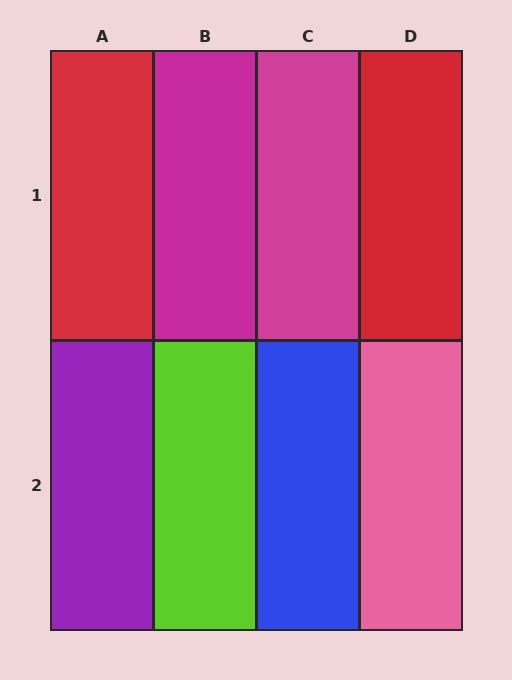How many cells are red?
2 cells are red.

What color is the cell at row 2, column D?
Pink.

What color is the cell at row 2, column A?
Purple.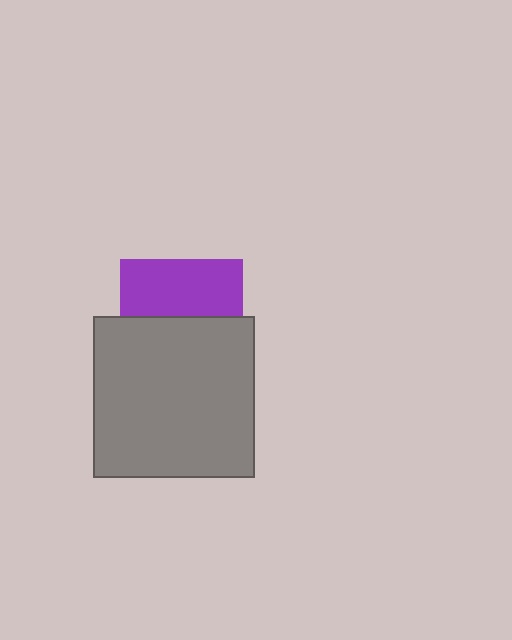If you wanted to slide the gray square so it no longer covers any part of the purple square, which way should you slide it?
Slide it down — that is the most direct way to separate the two shapes.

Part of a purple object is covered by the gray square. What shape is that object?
It is a square.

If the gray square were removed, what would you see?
You would see the complete purple square.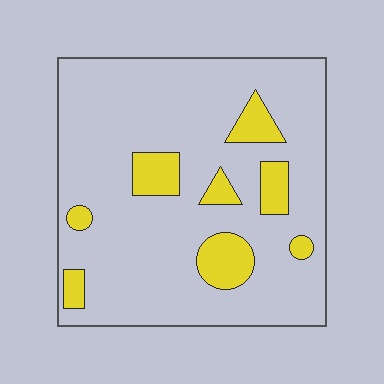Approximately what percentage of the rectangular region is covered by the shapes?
Approximately 15%.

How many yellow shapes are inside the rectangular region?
8.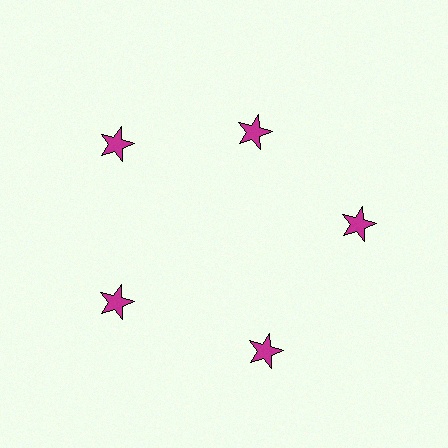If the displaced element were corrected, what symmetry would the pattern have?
It would have 5-fold rotational symmetry — the pattern would map onto itself every 72 degrees.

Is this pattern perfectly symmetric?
No. The 5 magenta stars are arranged in a ring, but one element near the 1 o'clock position is pulled inward toward the center, breaking the 5-fold rotational symmetry.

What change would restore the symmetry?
The symmetry would be restored by moving it outward, back onto the ring so that all 5 stars sit at equal angles and equal distance from the center.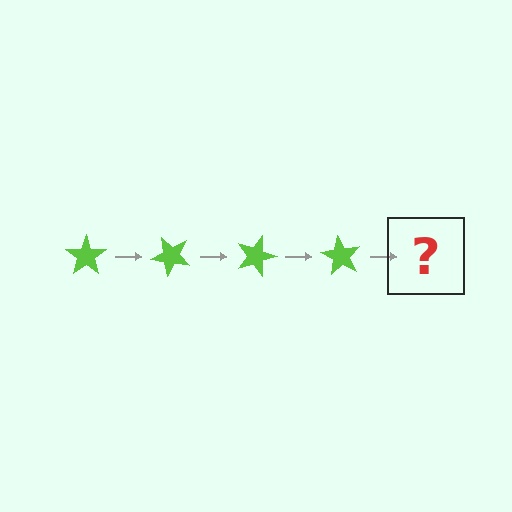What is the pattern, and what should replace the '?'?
The pattern is that the star rotates 45 degrees each step. The '?' should be a lime star rotated 180 degrees.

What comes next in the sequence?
The next element should be a lime star rotated 180 degrees.